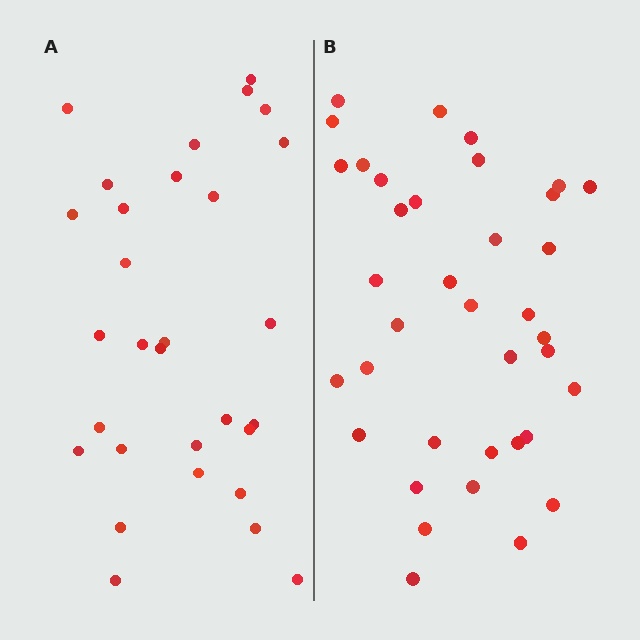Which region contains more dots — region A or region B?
Region B (the right region) has more dots.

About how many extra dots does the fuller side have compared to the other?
Region B has roughly 8 or so more dots than region A.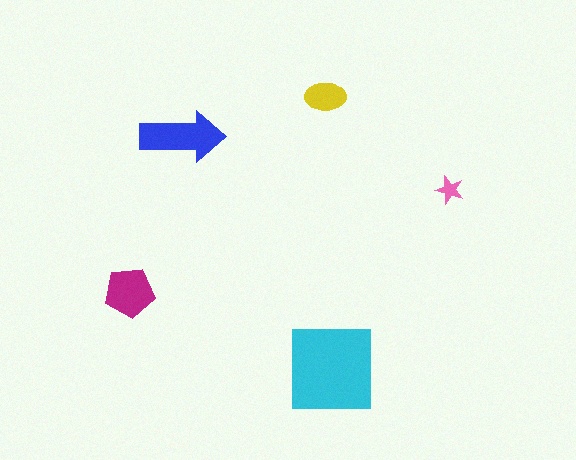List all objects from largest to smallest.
The cyan square, the blue arrow, the magenta pentagon, the yellow ellipse, the pink star.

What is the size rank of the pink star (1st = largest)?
5th.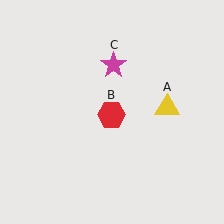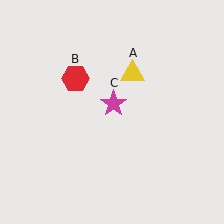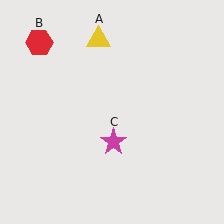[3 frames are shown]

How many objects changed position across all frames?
3 objects changed position: yellow triangle (object A), red hexagon (object B), magenta star (object C).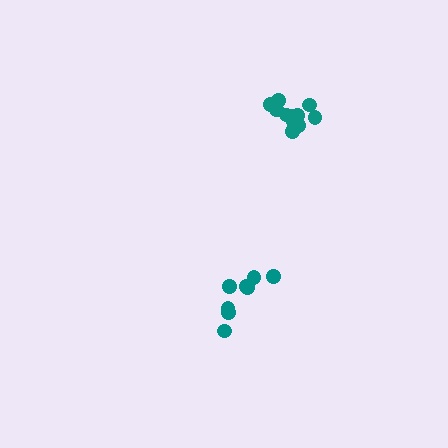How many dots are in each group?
Group 1: 11 dots, Group 2: 8 dots (19 total).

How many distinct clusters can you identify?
There are 2 distinct clusters.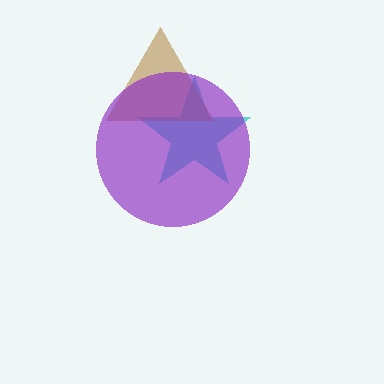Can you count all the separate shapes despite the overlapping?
Yes, there are 3 separate shapes.